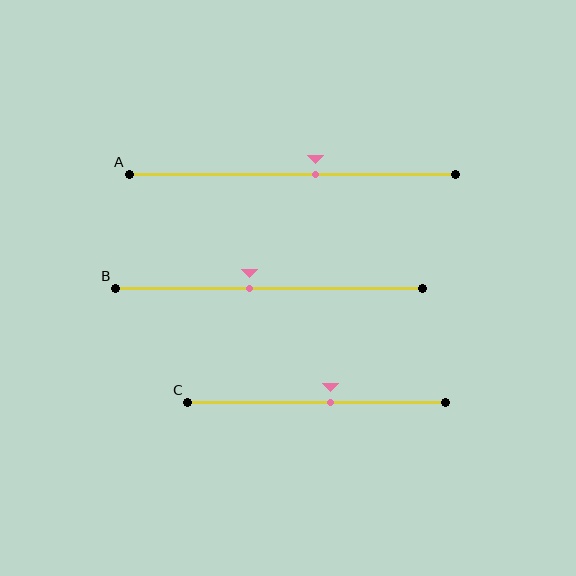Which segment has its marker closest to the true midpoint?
Segment C has its marker closest to the true midpoint.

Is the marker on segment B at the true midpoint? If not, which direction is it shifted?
No, the marker on segment B is shifted to the left by about 6% of the segment length.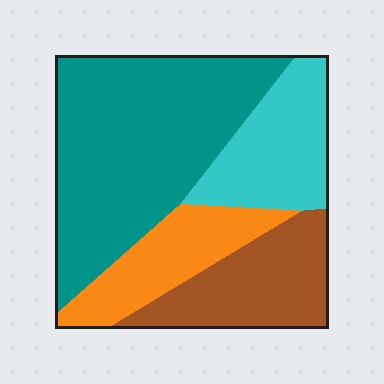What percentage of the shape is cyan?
Cyan takes up about one fifth (1/5) of the shape.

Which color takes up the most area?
Teal, at roughly 45%.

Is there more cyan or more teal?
Teal.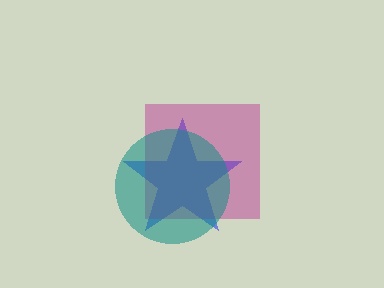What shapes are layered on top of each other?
The layered shapes are: a blue star, a magenta square, a teal circle.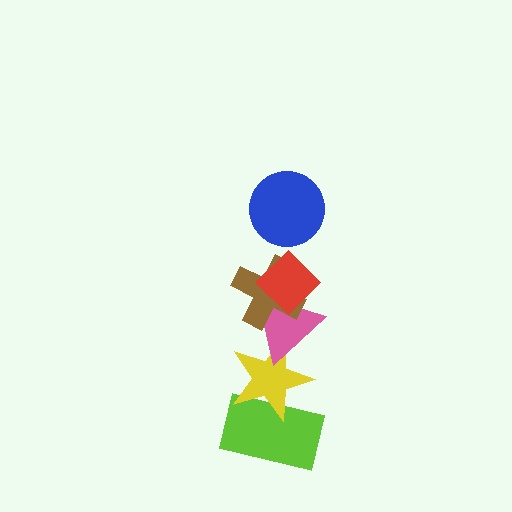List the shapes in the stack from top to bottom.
From top to bottom: the blue circle, the red diamond, the brown cross, the pink triangle, the yellow star, the lime rectangle.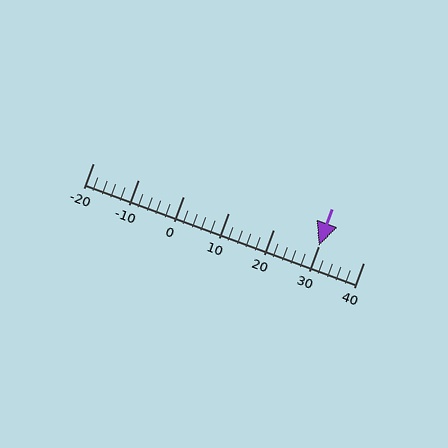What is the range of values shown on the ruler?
The ruler shows values from -20 to 40.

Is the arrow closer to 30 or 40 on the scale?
The arrow is closer to 30.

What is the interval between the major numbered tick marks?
The major tick marks are spaced 10 units apart.